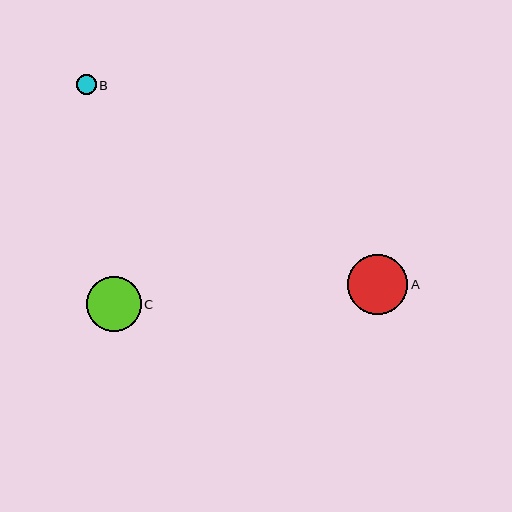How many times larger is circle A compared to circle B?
Circle A is approximately 3.0 times the size of circle B.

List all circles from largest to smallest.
From largest to smallest: A, C, B.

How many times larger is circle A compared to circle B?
Circle A is approximately 3.0 times the size of circle B.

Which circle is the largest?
Circle A is the largest with a size of approximately 60 pixels.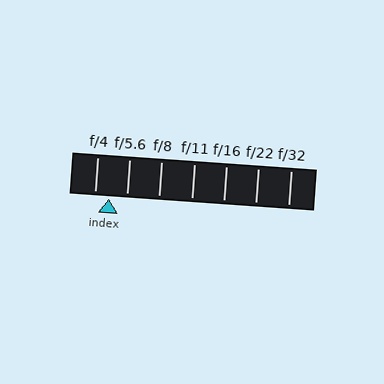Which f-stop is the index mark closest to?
The index mark is closest to f/4.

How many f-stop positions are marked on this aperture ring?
There are 7 f-stop positions marked.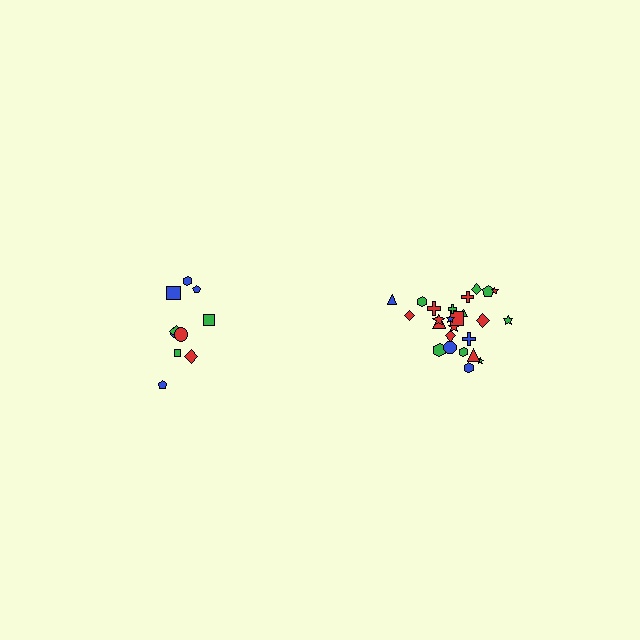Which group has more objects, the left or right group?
The right group.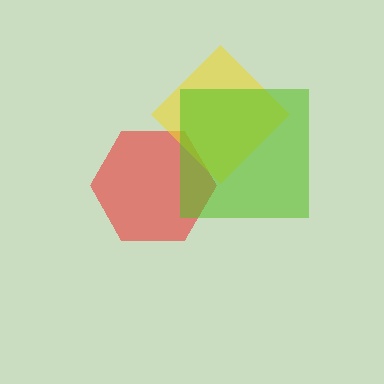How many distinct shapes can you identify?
There are 3 distinct shapes: a red hexagon, a yellow diamond, a lime square.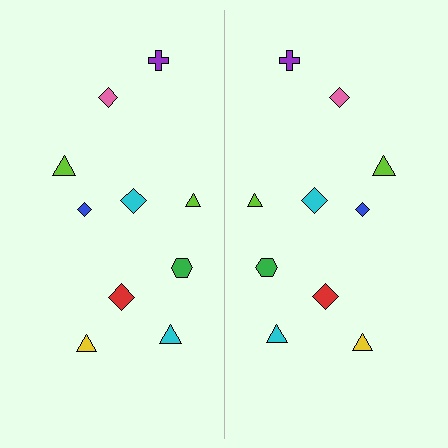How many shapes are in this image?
There are 20 shapes in this image.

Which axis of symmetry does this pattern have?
The pattern has a vertical axis of symmetry running through the center of the image.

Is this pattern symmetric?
Yes, this pattern has bilateral (reflection) symmetry.